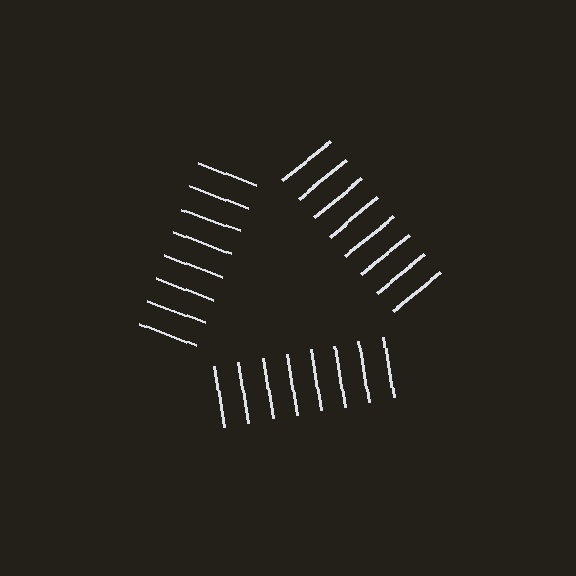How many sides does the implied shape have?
3 sides — the line-ends trace a triangle.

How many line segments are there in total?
24 — 8 along each of the 3 edges.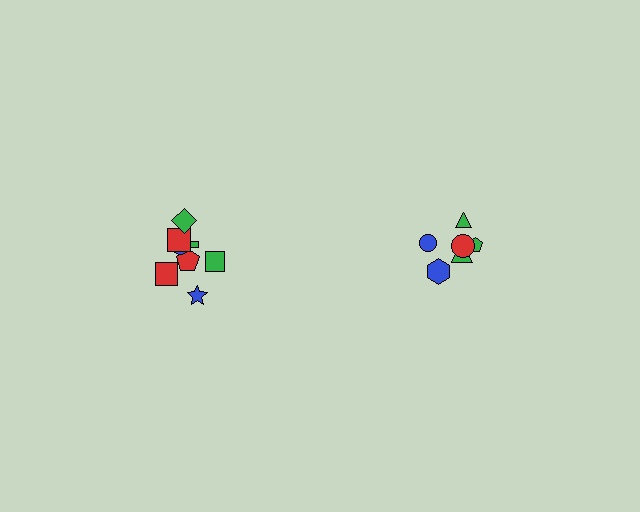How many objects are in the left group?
There are 8 objects.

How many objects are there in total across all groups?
There are 14 objects.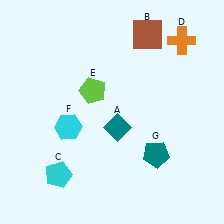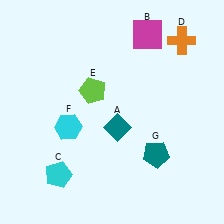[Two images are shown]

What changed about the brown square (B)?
In Image 1, B is brown. In Image 2, it changed to magenta.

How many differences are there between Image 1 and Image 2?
There is 1 difference between the two images.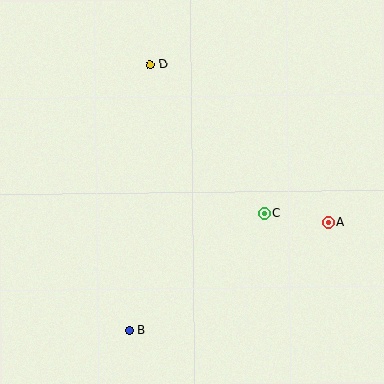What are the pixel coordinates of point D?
Point D is at (150, 65).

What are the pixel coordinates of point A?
Point A is at (329, 223).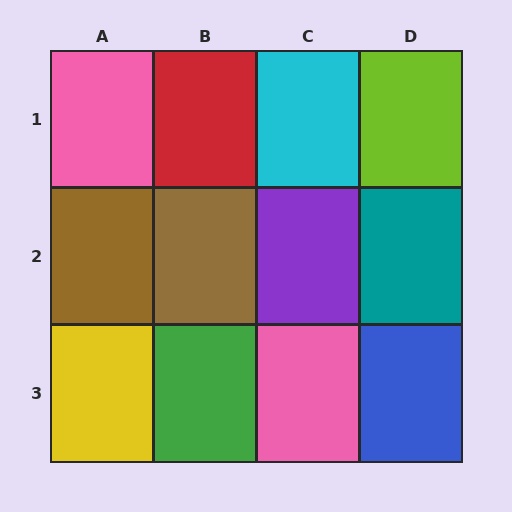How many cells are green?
1 cell is green.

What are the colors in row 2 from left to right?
Brown, brown, purple, teal.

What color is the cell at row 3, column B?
Green.